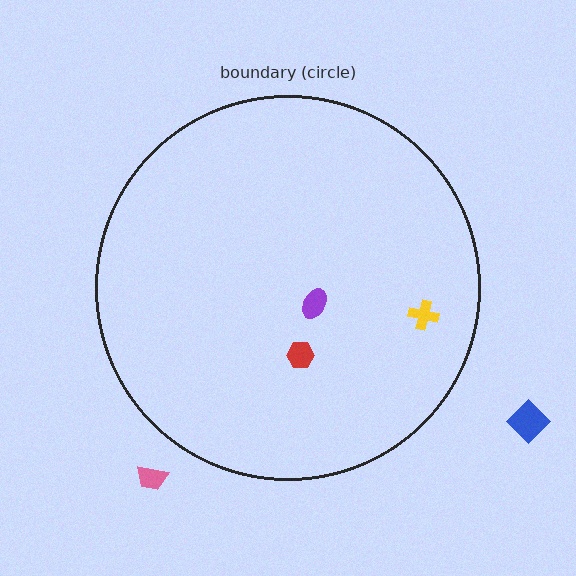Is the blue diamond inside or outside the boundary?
Outside.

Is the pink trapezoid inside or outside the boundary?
Outside.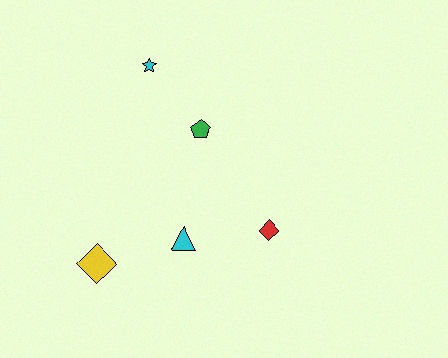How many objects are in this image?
There are 5 objects.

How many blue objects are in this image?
There are no blue objects.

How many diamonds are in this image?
There are 2 diamonds.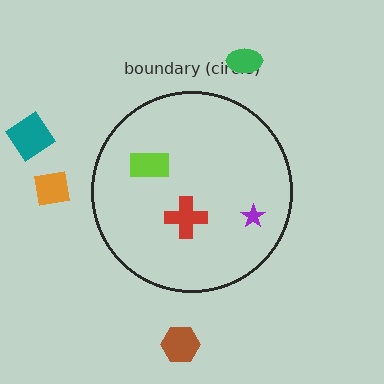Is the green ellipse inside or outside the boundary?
Outside.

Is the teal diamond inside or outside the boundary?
Outside.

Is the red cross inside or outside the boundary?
Inside.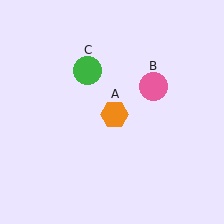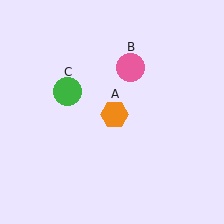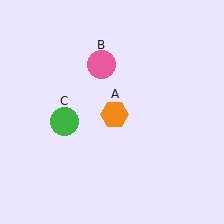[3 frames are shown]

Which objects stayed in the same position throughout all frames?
Orange hexagon (object A) remained stationary.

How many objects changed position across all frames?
2 objects changed position: pink circle (object B), green circle (object C).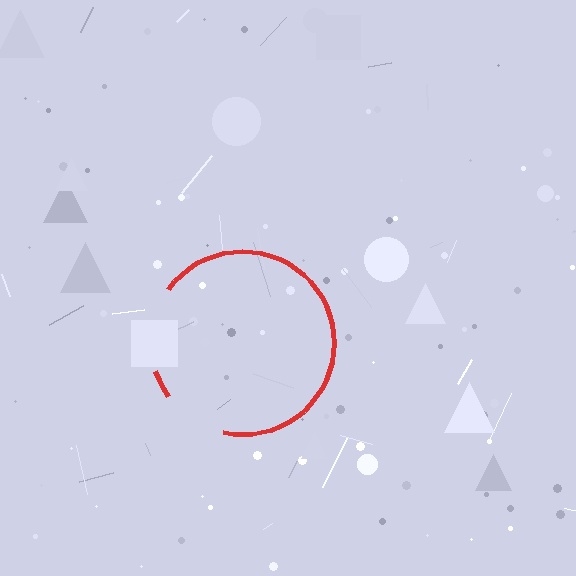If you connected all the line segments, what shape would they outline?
They would outline a circle.